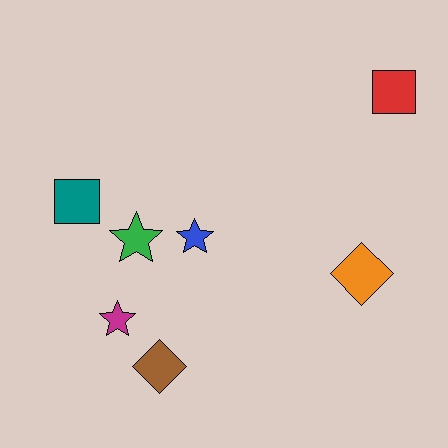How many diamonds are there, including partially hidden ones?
There are 2 diamonds.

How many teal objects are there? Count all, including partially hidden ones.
There is 1 teal object.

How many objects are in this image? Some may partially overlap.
There are 7 objects.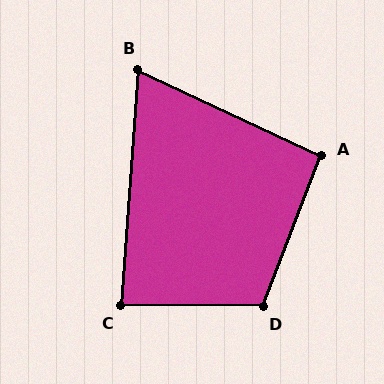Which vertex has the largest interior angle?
D, at approximately 111 degrees.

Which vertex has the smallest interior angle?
B, at approximately 69 degrees.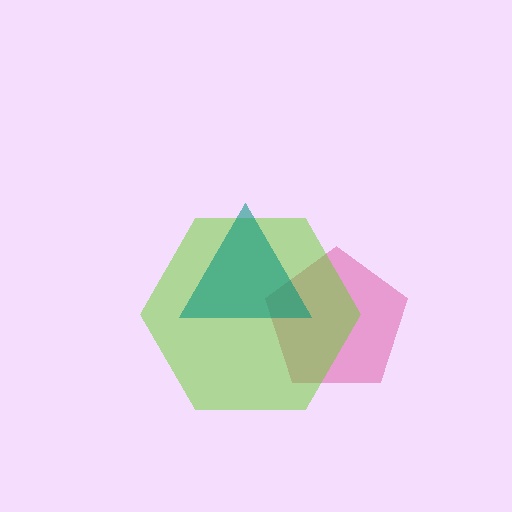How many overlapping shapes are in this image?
There are 3 overlapping shapes in the image.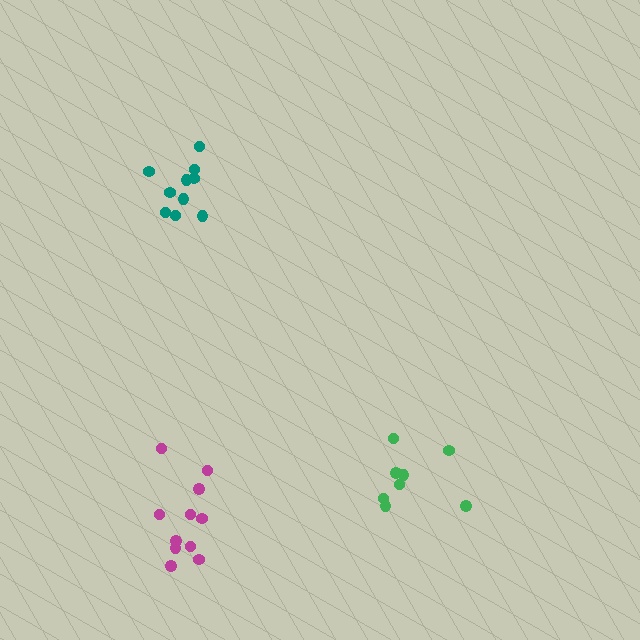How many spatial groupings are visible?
There are 3 spatial groupings.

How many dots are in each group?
Group 1: 11 dots, Group 2: 10 dots, Group 3: 8 dots (29 total).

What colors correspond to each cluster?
The clusters are colored: magenta, teal, green.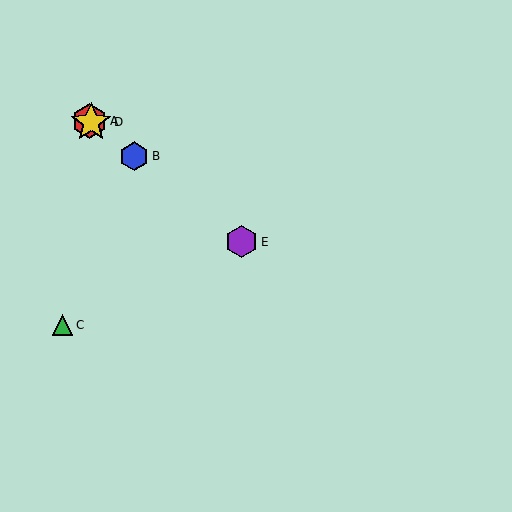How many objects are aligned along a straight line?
4 objects (A, B, D, E) are aligned along a straight line.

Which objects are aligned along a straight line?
Objects A, B, D, E are aligned along a straight line.